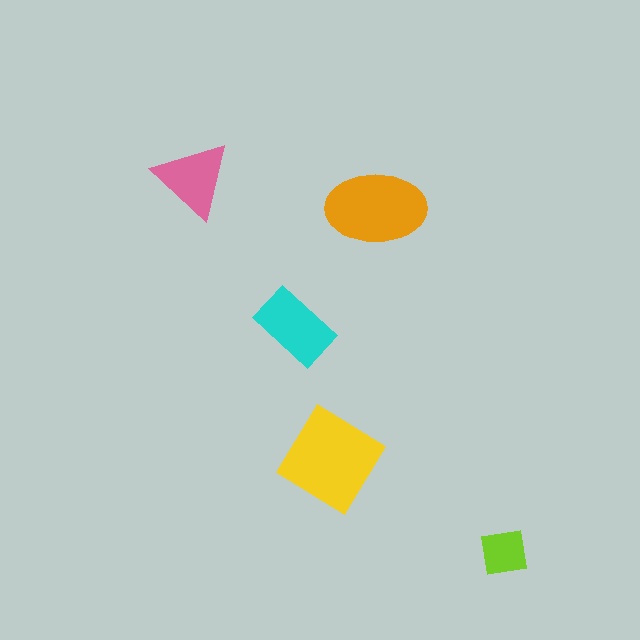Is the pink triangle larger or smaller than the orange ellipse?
Smaller.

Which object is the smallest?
The lime square.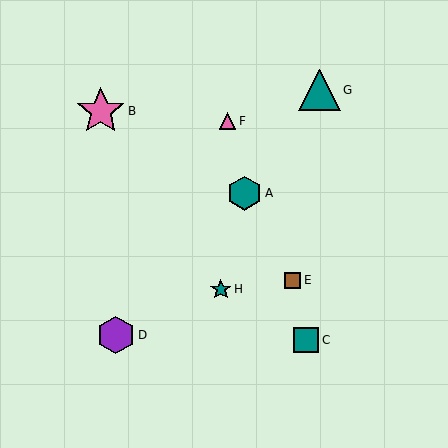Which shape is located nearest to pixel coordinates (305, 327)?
The teal square (labeled C) at (306, 340) is nearest to that location.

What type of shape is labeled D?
Shape D is a purple hexagon.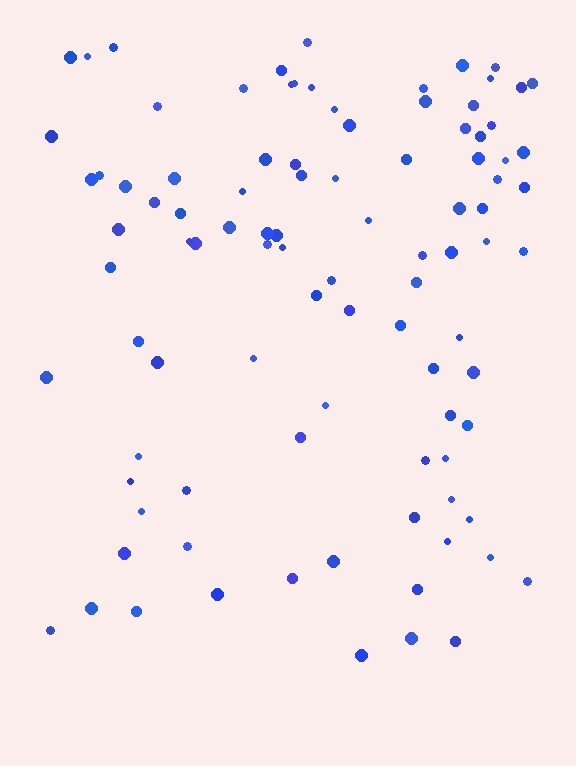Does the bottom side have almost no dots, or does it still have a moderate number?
Still a moderate number, just noticeably fewer than the top.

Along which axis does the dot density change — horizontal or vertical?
Vertical.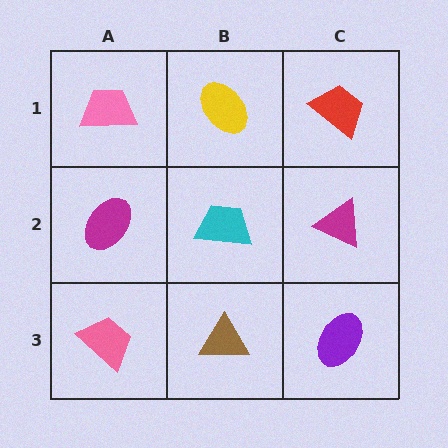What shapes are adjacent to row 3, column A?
A magenta ellipse (row 2, column A), a brown triangle (row 3, column B).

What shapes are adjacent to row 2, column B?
A yellow ellipse (row 1, column B), a brown triangle (row 3, column B), a magenta ellipse (row 2, column A), a magenta triangle (row 2, column C).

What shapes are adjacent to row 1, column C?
A magenta triangle (row 2, column C), a yellow ellipse (row 1, column B).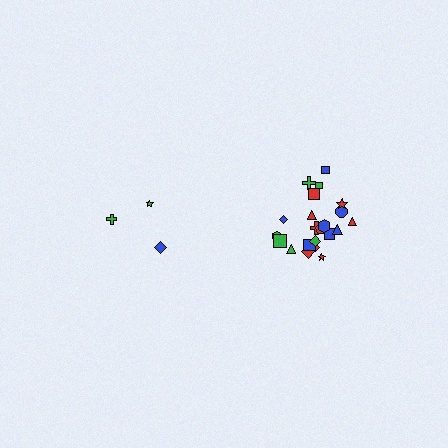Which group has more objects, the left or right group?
The right group.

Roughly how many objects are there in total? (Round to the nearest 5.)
Roughly 25 objects in total.